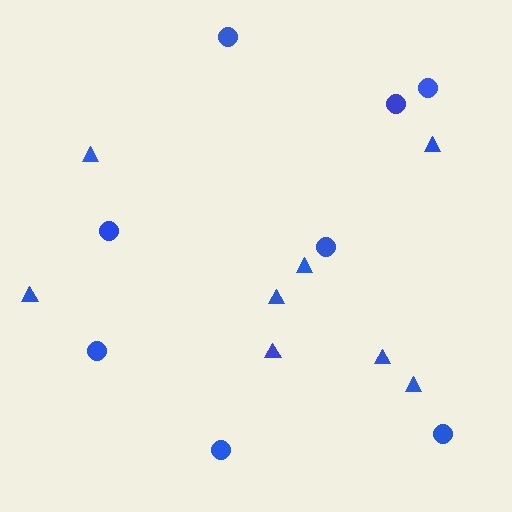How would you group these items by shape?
There are 2 groups: one group of circles (8) and one group of triangles (8).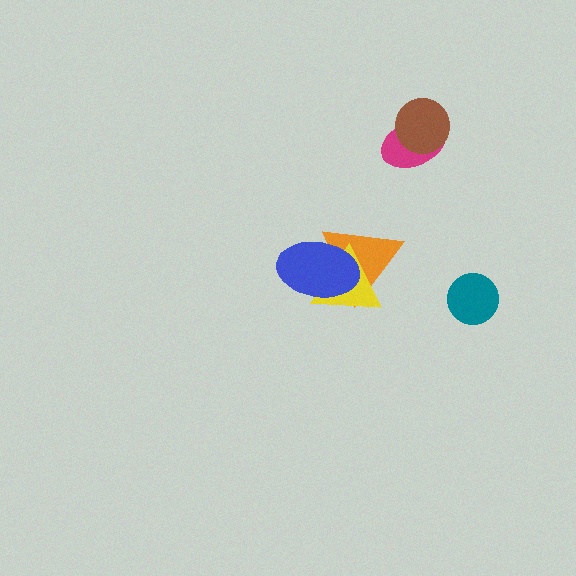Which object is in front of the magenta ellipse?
The brown circle is in front of the magenta ellipse.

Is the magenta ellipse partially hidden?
Yes, it is partially covered by another shape.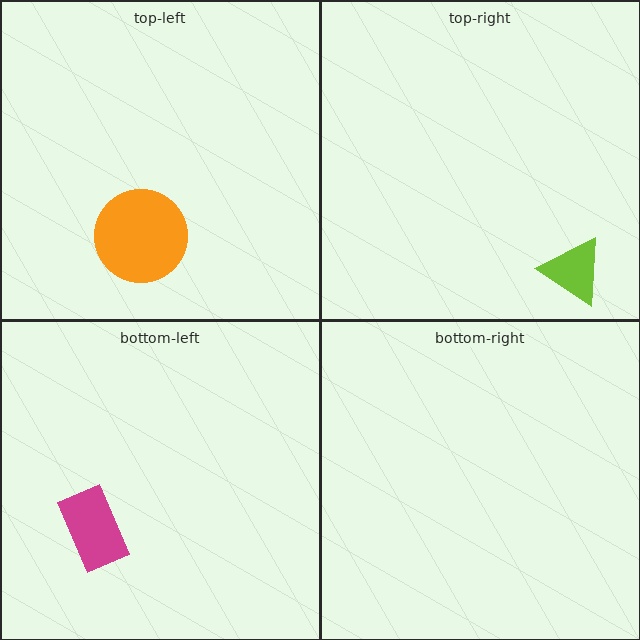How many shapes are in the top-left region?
1.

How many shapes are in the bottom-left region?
1.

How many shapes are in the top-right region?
1.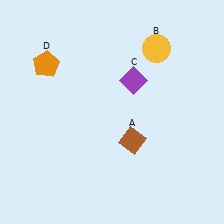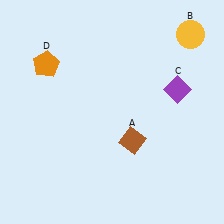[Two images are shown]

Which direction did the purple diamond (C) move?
The purple diamond (C) moved right.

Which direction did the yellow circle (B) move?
The yellow circle (B) moved right.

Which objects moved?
The objects that moved are: the yellow circle (B), the purple diamond (C).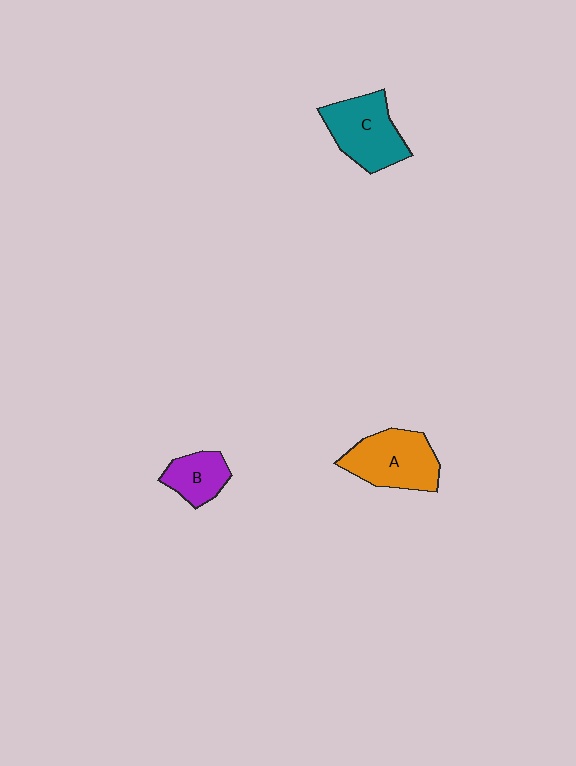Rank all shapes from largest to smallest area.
From largest to smallest: A (orange), C (teal), B (purple).